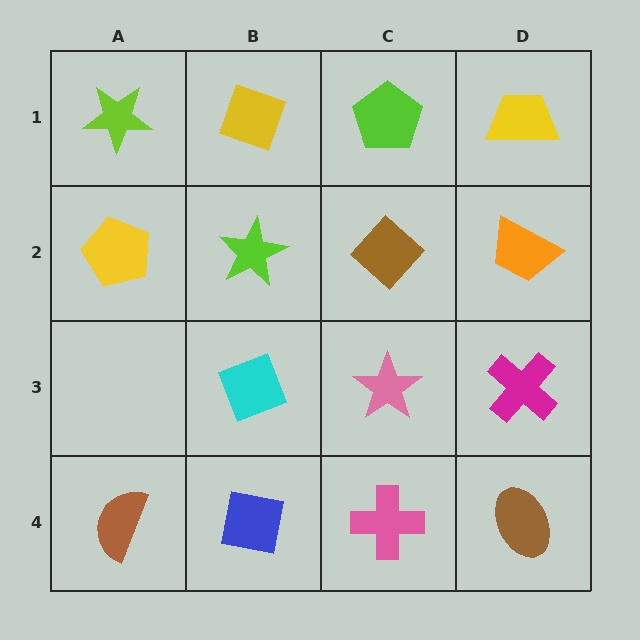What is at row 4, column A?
A brown semicircle.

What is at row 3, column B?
A cyan diamond.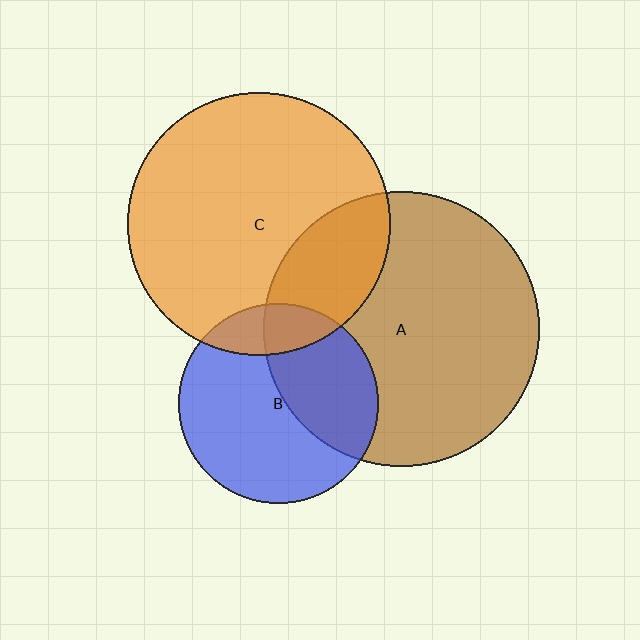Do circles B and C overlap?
Yes.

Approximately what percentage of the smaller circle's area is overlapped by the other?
Approximately 15%.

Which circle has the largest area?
Circle A (brown).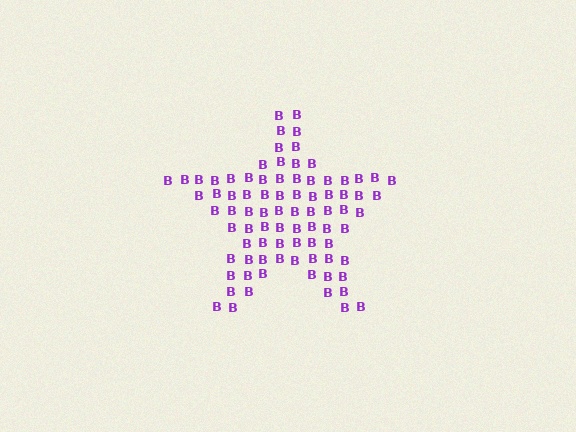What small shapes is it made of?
It is made of small letter B's.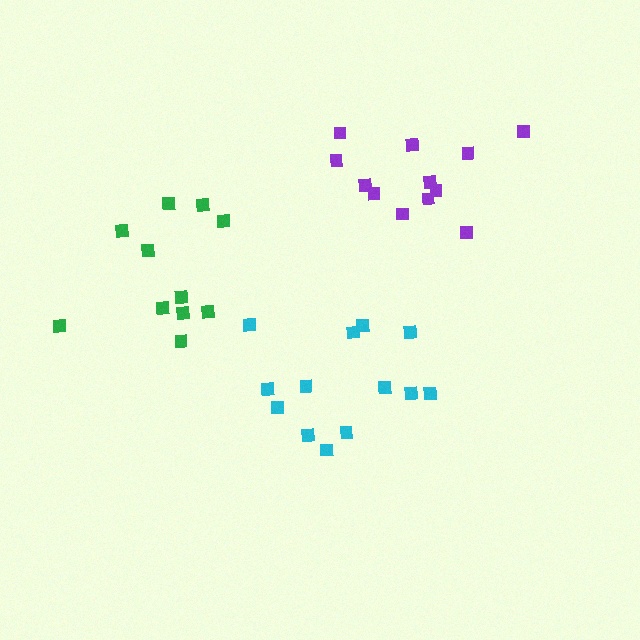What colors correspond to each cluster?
The clusters are colored: purple, cyan, green.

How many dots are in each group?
Group 1: 12 dots, Group 2: 13 dots, Group 3: 11 dots (36 total).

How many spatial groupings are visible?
There are 3 spatial groupings.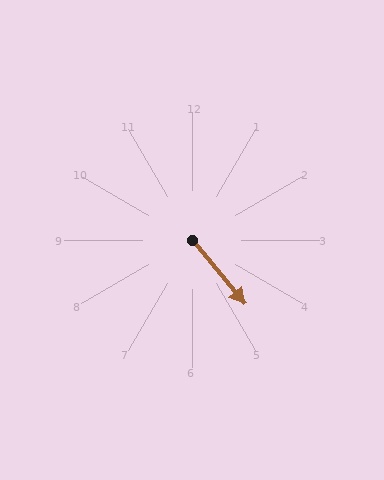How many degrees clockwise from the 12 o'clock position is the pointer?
Approximately 140 degrees.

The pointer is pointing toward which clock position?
Roughly 5 o'clock.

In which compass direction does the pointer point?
Southeast.